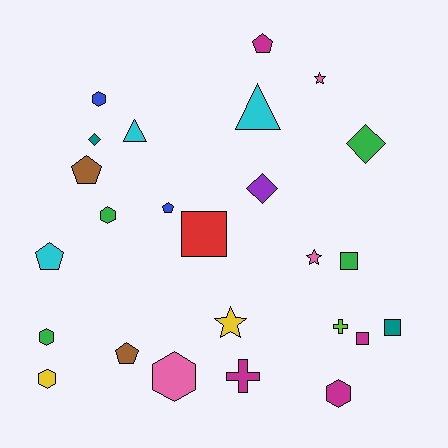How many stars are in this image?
There are 3 stars.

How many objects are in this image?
There are 25 objects.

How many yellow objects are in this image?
There are 2 yellow objects.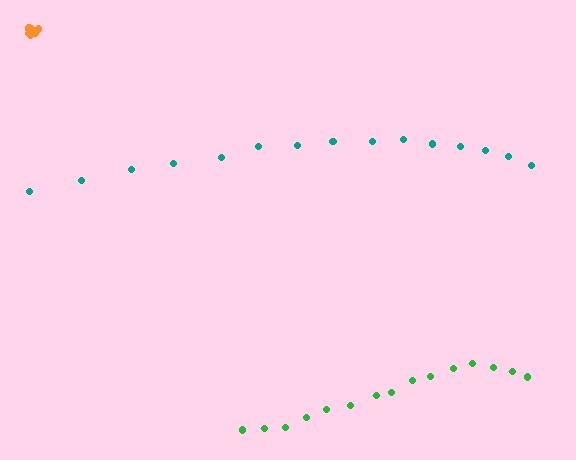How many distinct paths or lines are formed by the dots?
There are 3 distinct paths.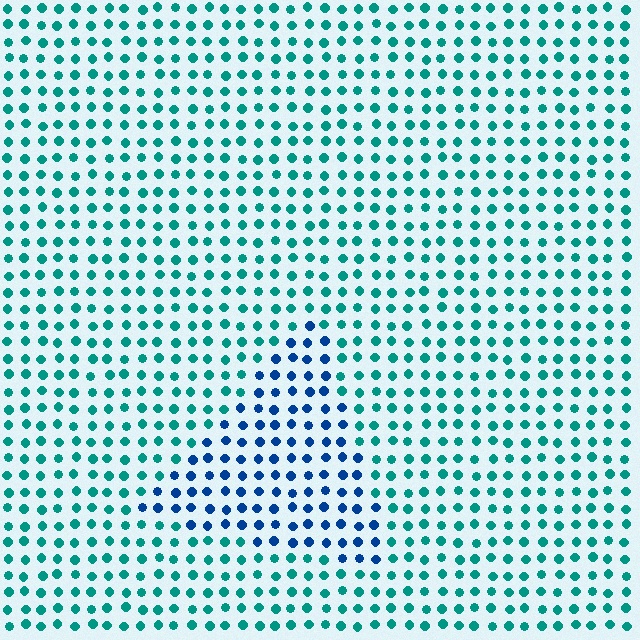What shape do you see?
I see a triangle.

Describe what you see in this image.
The image is filled with small teal elements in a uniform arrangement. A triangle-shaped region is visible where the elements are tinted to a slightly different hue, forming a subtle color boundary.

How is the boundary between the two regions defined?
The boundary is defined purely by a slight shift in hue (about 43 degrees). Spacing, size, and orientation are identical on both sides.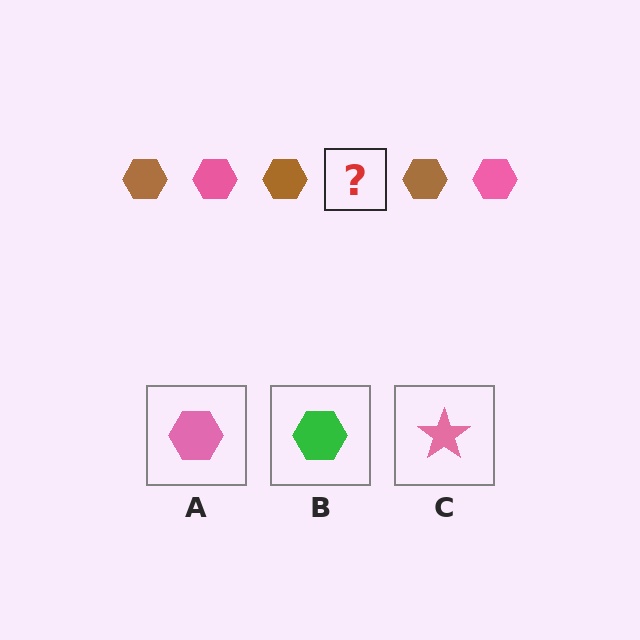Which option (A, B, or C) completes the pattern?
A.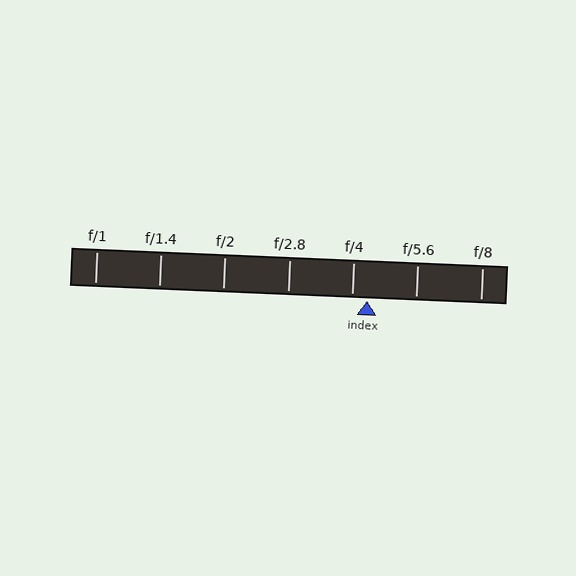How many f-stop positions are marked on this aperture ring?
There are 7 f-stop positions marked.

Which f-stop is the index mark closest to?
The index mark is closest to f/4.